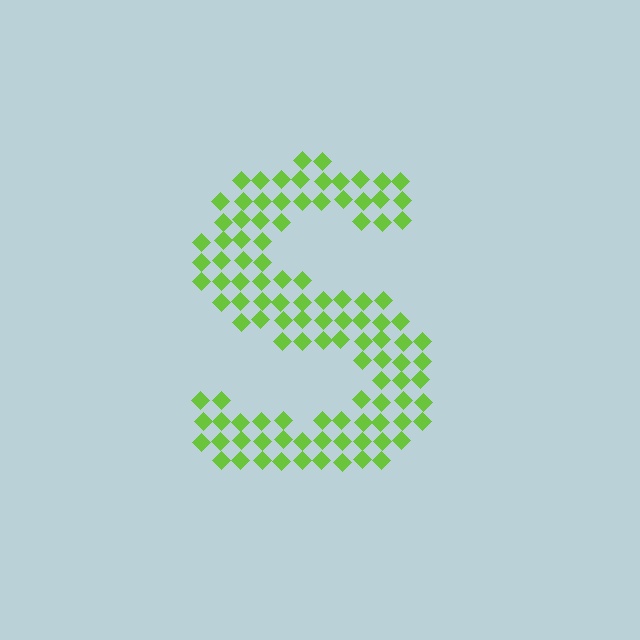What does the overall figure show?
The overall figure shows the letter S.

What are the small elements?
The small elements are diamonds.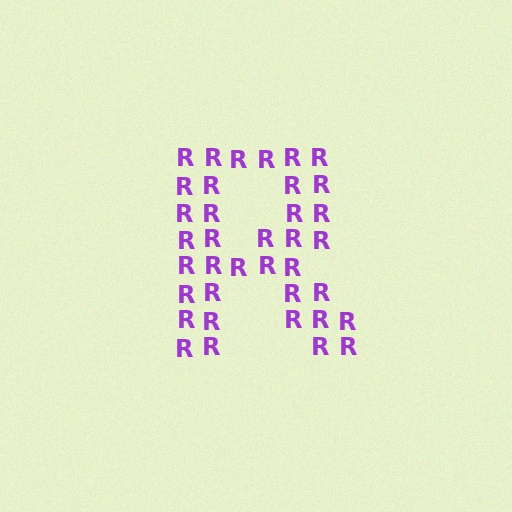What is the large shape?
The large shape is the letter R.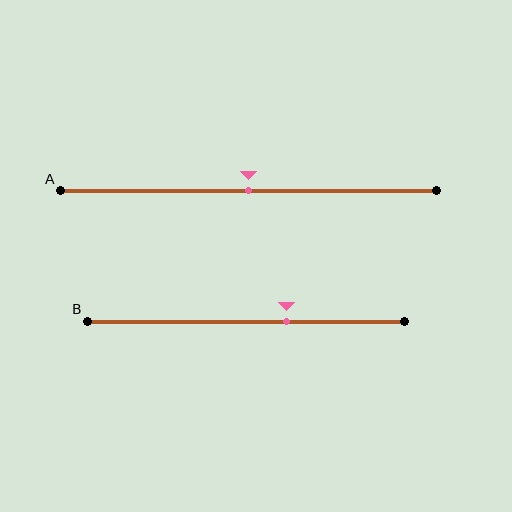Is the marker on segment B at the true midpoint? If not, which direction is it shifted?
No, the marker on segment B is shifted to the right by about 13% of the segment length.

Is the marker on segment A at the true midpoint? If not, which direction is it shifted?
Yes, the marker on segment A is at the true midpoint.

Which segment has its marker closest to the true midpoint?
Segment A has its marker closest to the true midpoint.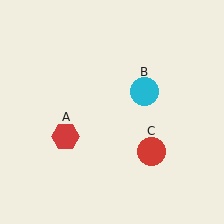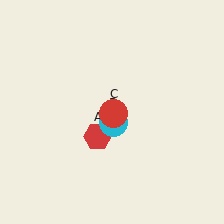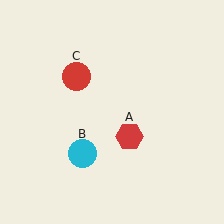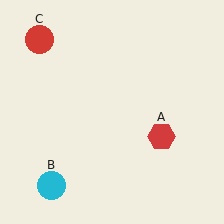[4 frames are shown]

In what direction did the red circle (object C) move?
The red circle (object C) moved up and to the left.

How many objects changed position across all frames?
3 objects changed position: red hexagon (object A), cyan circle (object B), red circle (object C).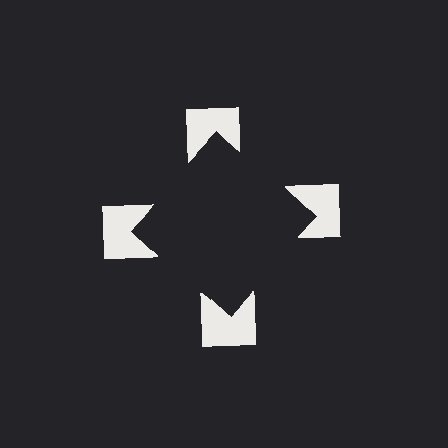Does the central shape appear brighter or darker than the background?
It typically appears slightly darker than the background, even though no actual brightness change is drawn.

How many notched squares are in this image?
There are 4 — one at each vertex of the illusory square.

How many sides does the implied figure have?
4 sides.